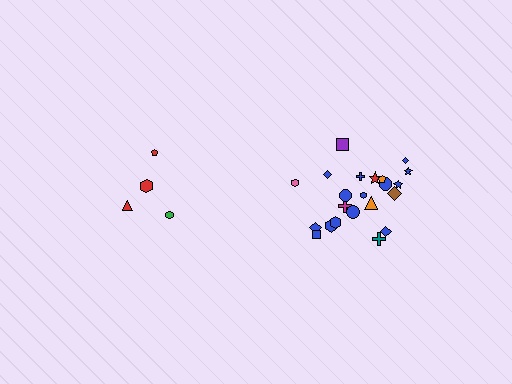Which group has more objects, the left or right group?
The right group.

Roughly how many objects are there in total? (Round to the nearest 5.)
Roughly 25 objects in total.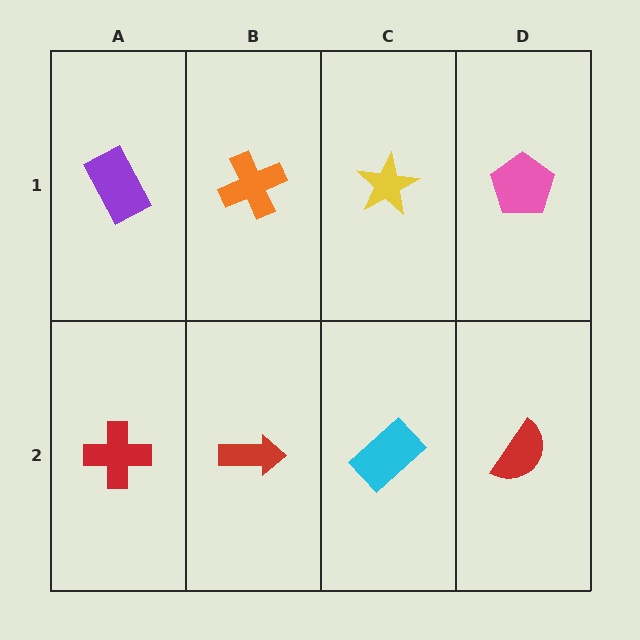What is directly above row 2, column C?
A yellow star.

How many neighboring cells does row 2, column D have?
2.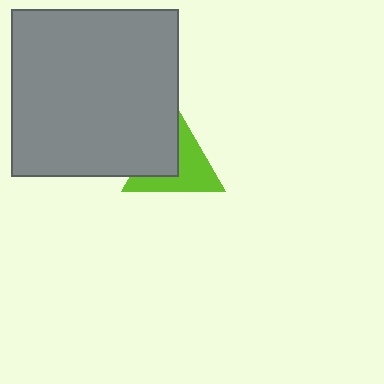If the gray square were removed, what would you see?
You would see the complete lime triangle.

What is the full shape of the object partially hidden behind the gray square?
The partially hidden object is a lime triangle.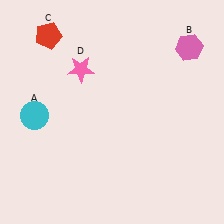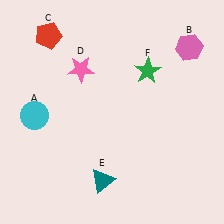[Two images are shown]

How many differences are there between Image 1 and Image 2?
There are 2 differences between the two images.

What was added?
A teal triangle (E), a green star (F) were added in Image 2.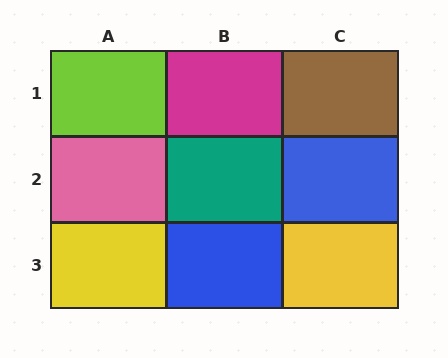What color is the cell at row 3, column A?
Yellow.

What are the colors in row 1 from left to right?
Lime, magenta, brown.